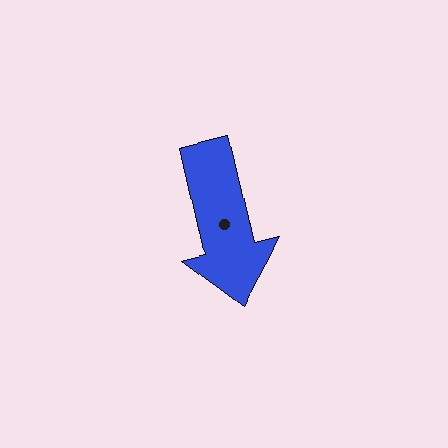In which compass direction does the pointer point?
South.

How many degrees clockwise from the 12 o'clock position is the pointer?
Approximately 167 degrees.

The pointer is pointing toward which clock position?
Roughly 6 o'clock.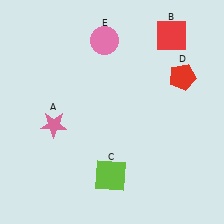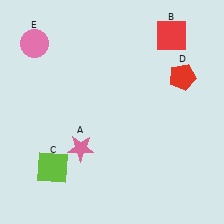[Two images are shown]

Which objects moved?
The objects that moved are: the pink star (A), the lime square (C), the pink circle (E).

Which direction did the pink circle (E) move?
The pink circle (E) moved left.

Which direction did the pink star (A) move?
The pink star (A) moved right.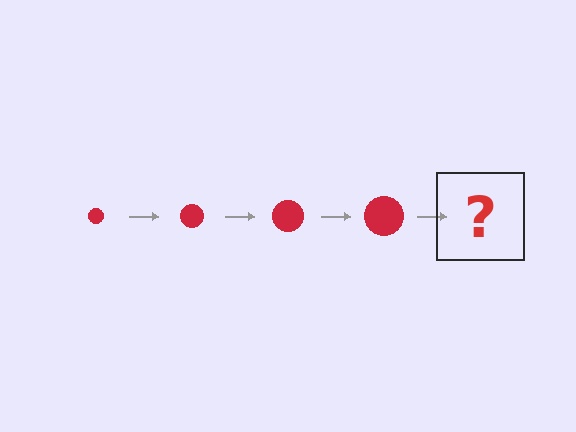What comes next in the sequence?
The next element should be a red circle, larger than the previous one.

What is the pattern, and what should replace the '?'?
The pattern is that the circle gets progressively larger each step. The '?' should be a red circle, larger than the previous one.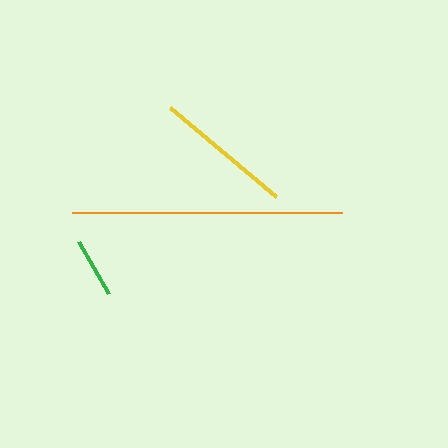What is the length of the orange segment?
The orange segment is approximately 270 pixels long.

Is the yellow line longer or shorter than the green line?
The yellow line is longer than the green line.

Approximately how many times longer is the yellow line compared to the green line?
The yellow line is approximately 2.3 times the length of the green line.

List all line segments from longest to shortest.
From longest to shortest: orange, yellow, green.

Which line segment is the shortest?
The green line is the shortest at approximately 60 pixels.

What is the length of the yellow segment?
The yellow segment is approximately 138 pixels long.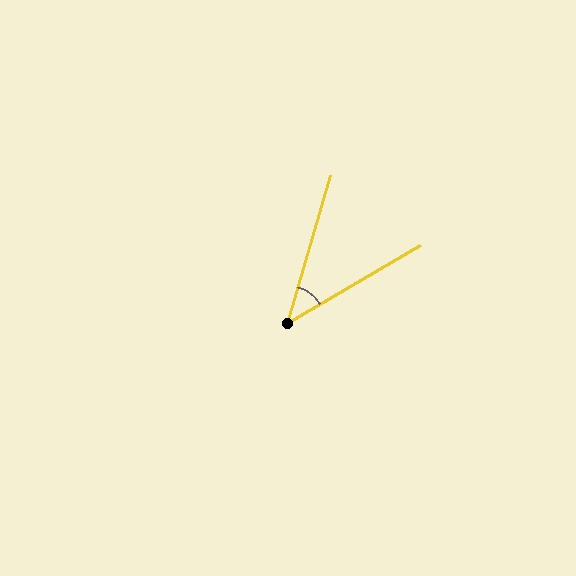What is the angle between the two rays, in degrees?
Approximately 44 degrees.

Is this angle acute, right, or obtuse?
It is acute.